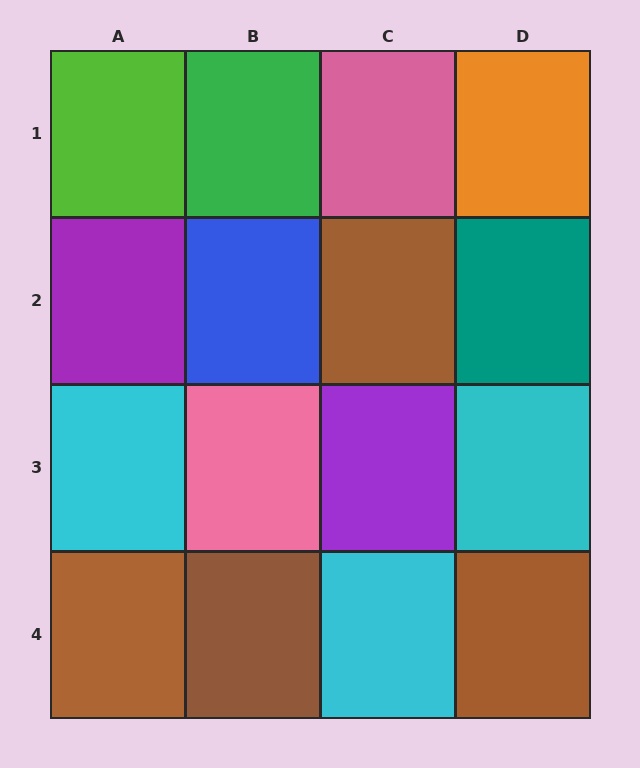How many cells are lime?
1 cell is lime.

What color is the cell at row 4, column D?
Brown.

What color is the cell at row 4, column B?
Brown.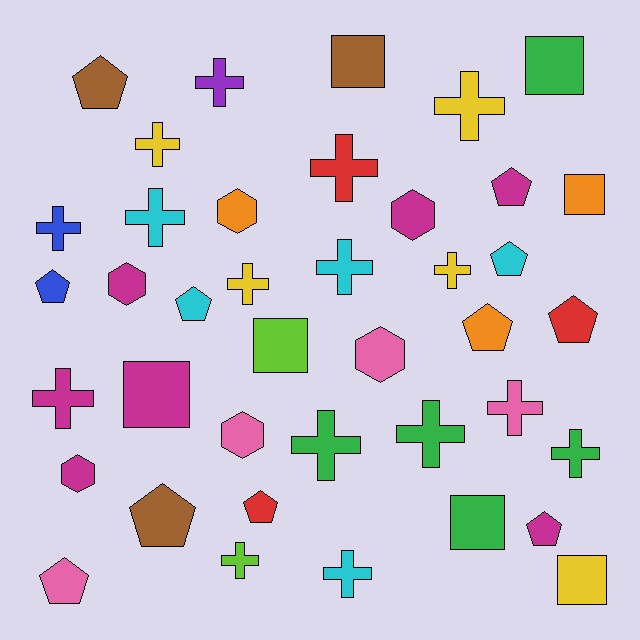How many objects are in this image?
There are 40 objects.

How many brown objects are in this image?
There are 3 brown objects.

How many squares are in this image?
There are 7 squares.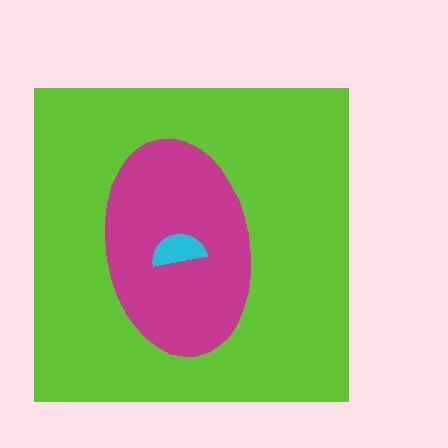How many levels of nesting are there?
3.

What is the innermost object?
The cyan semicircle.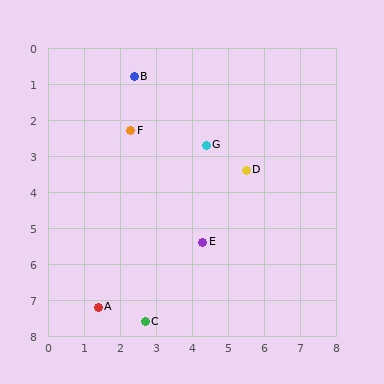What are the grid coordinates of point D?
Point D is at approximately (5.5, 3.4).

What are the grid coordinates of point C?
Point C is at approximately (2.7, 7.6).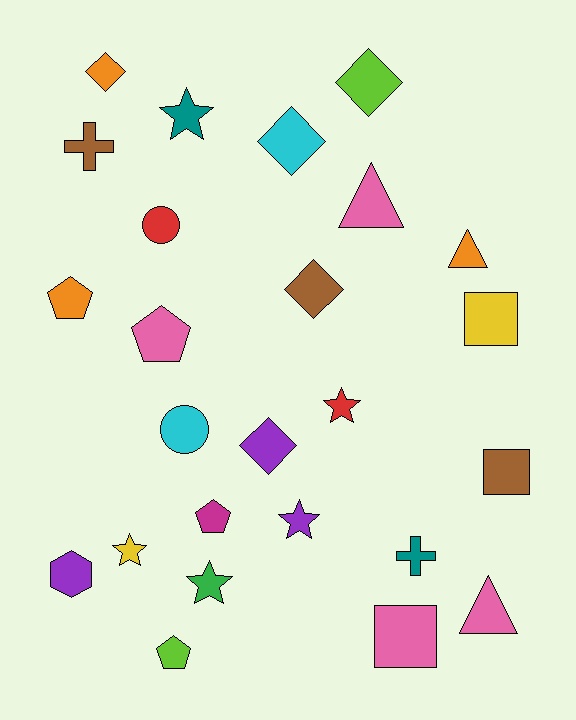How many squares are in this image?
There are 3 squares.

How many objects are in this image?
There are 25 objects.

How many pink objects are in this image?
There are 4 pink objects.